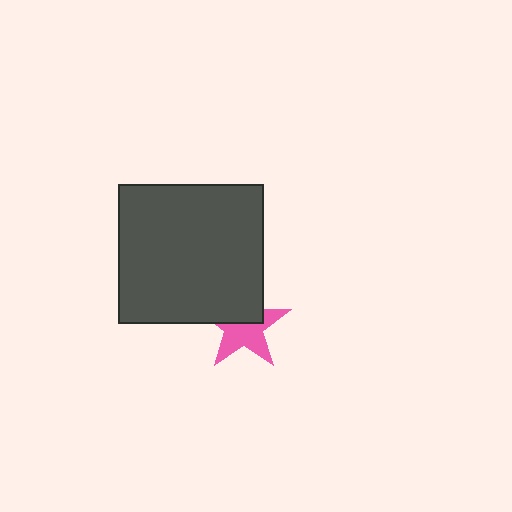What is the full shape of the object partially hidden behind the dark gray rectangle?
The partially hidden object is a pink star.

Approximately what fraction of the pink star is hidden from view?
Roughly 42% of the pink star is hidden behind the dark gray rectangle.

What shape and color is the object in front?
The object in front is a dark gray rectangle.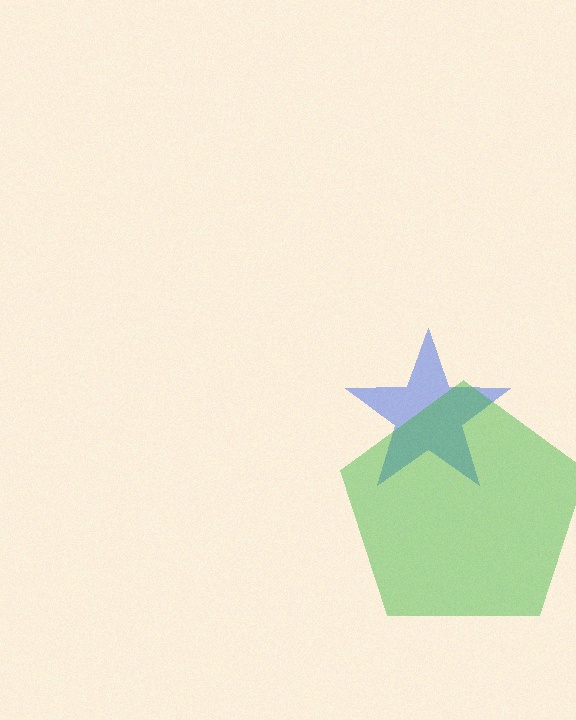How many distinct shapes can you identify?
There are 2 distinct shapes: a blue star, a green pentagon.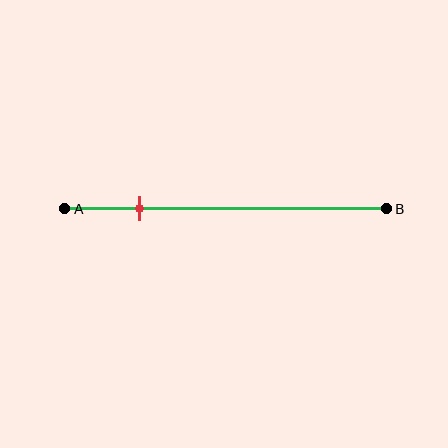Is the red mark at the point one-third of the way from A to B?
No, the mark is at about 25% from A, not at the 33% one-third point.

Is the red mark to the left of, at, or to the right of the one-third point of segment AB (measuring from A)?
The red mark is to the left of the one-third point of segment AB.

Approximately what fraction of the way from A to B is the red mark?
The red mark is approximately 25% of the way from A to B.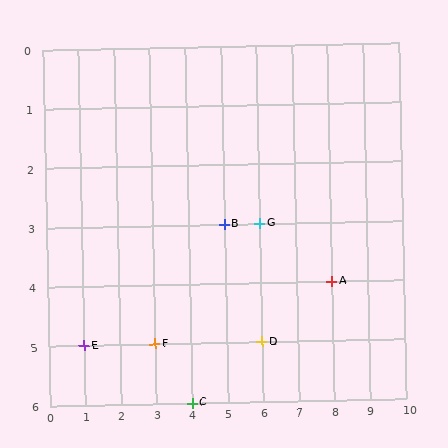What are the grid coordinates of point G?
Point G is at grid coordinates (6, 3).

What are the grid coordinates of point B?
Point B is at grid coordinates (5, 3).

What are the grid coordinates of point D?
Point D is at grid coordinates (6, 5).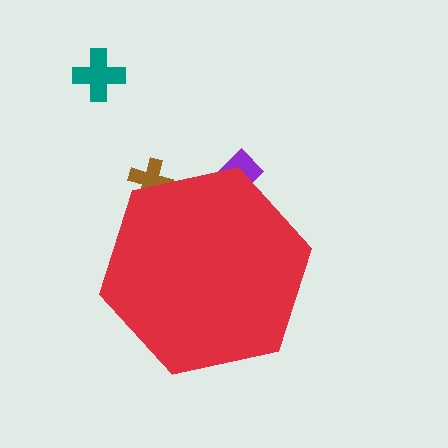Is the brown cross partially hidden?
Yes, the brown cross is partially hidden behind the red hexagon.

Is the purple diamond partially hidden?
Yes, the purple diamond is partially hidden behind the red hexagon.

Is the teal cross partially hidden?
No, the teal cross is fully visible.